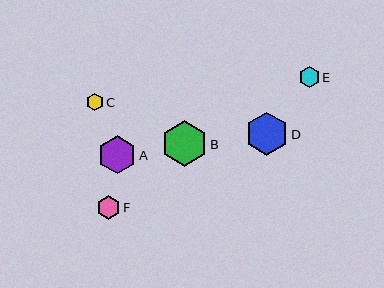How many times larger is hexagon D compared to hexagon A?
Hexagon D is approximately 1.1 times the size of hexagon A.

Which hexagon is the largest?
Hexagon B is the largest with a size of approximately 45 pixels.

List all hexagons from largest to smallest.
From largest to smallest: B, D, A, F, E, C.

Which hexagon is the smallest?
Hexagon C is the smallest with a size of approximately 17 pixels.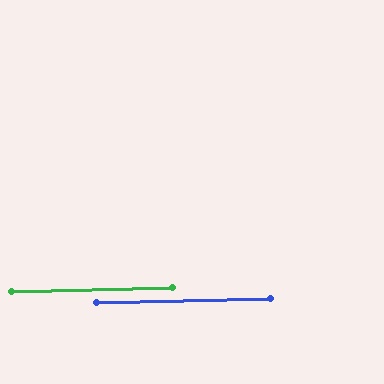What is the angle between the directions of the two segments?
Approximately 0 degrees.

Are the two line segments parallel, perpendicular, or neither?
Parallel — their directions differ by only 0.5°.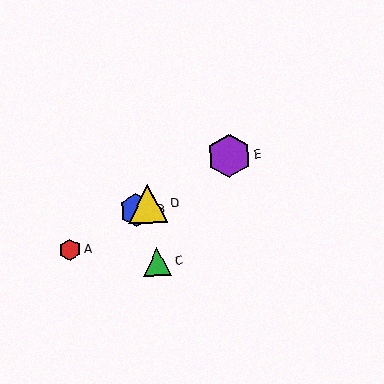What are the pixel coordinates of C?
Object C is at (157, 262).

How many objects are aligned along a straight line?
4 objects (A, B, D, E) are aligned along a straight line.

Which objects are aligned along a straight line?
Objects A, B, D, E are aligned along a straight line.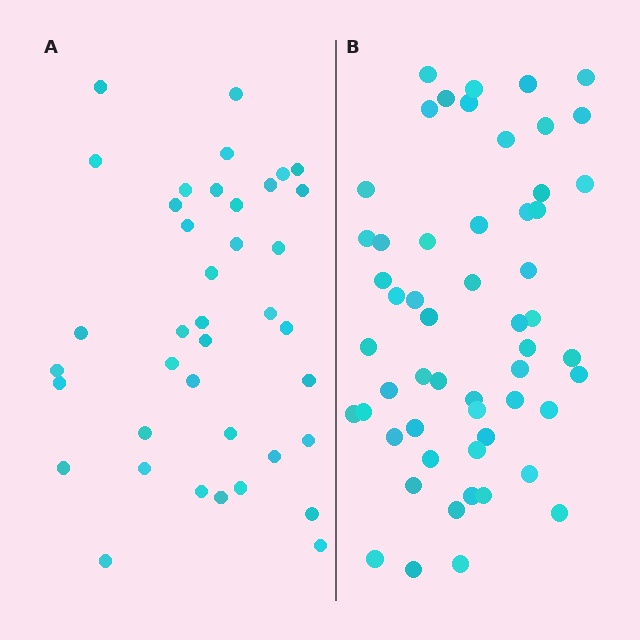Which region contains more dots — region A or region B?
Region B (the right region) has more dots.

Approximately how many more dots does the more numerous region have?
Region B has approximately 15 more dots than region A.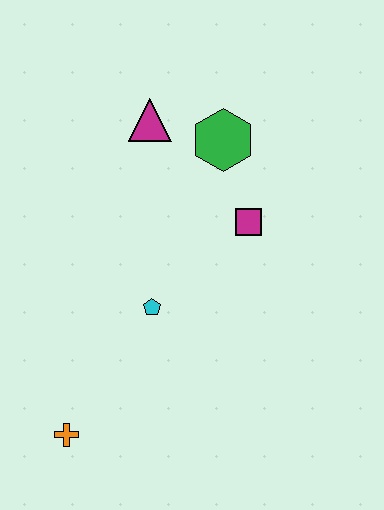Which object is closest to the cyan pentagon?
The magenta square is closest to the cyan pentagon.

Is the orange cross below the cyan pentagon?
Yes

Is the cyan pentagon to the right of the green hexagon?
No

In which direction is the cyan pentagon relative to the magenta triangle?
The cyan pentagon is below the magenta triangle.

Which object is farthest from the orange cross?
The green hexagon is farthest from the orange cross.